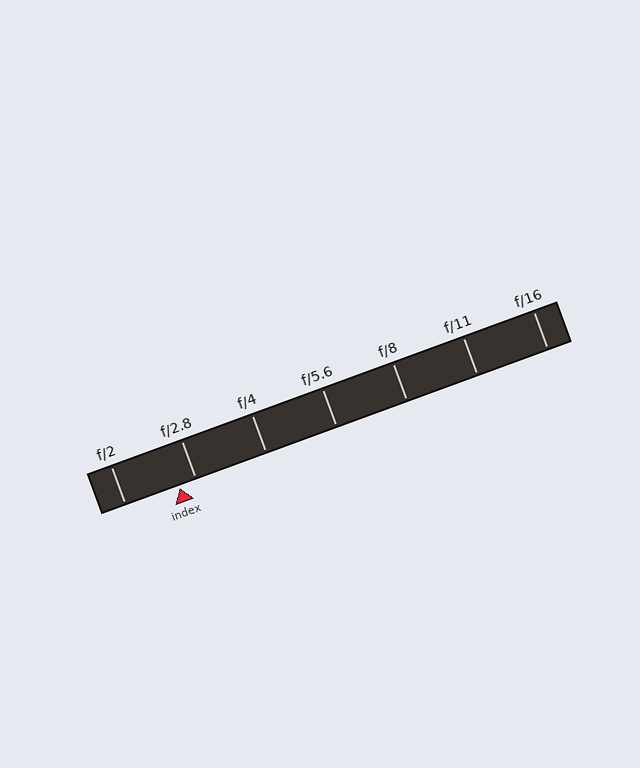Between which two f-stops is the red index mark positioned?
The index mark is between f/2 and f/2.8.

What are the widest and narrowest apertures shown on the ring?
The widest aperture shown is f/2 and the narrowest is f/16.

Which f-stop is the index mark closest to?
The index mark is closest to f/2.8.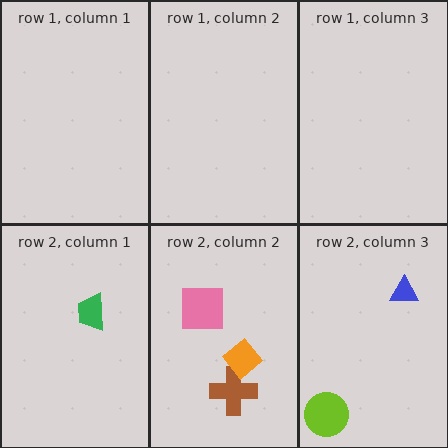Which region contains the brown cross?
The row 2, column 2 region.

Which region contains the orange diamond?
The row 2, column 2 region.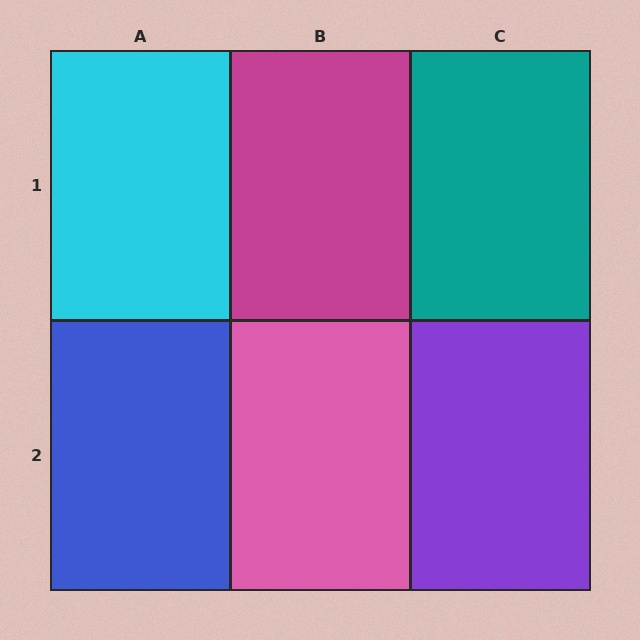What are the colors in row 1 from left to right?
Cyan, magenta, teal.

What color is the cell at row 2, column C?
Purple.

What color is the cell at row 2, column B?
Pink.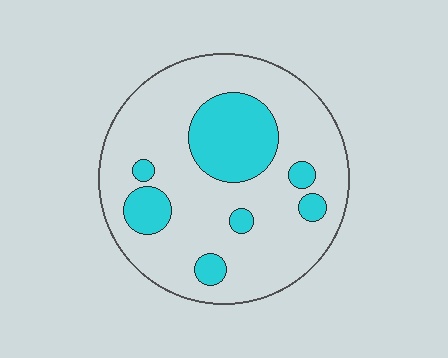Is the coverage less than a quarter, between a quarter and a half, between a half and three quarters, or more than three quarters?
Less than a quarter.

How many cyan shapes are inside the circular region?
7.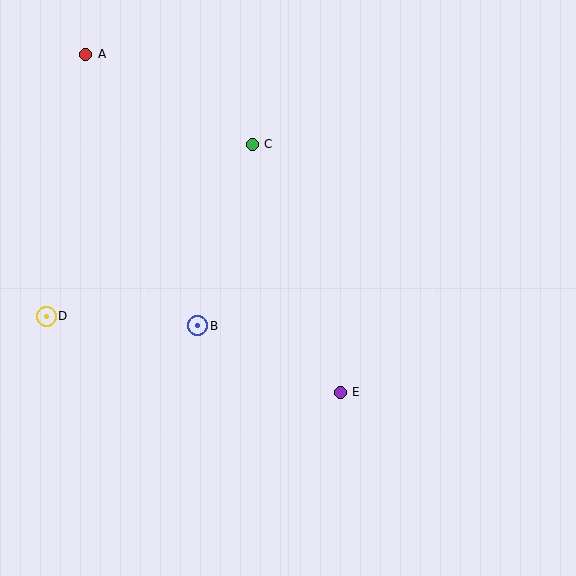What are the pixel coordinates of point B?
Point B is at (198, 326).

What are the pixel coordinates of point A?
Point A is at (86, 55).